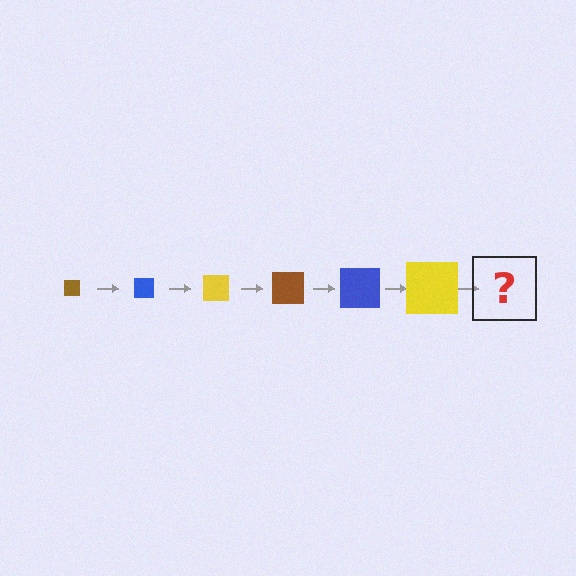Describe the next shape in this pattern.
It should be a brown square, larger than the previous one.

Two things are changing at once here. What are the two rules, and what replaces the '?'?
The two rules are that the square grows larger each step and the color cycles through brown, blue, and yellow. The '?' should be a brown square, larger than the previous one.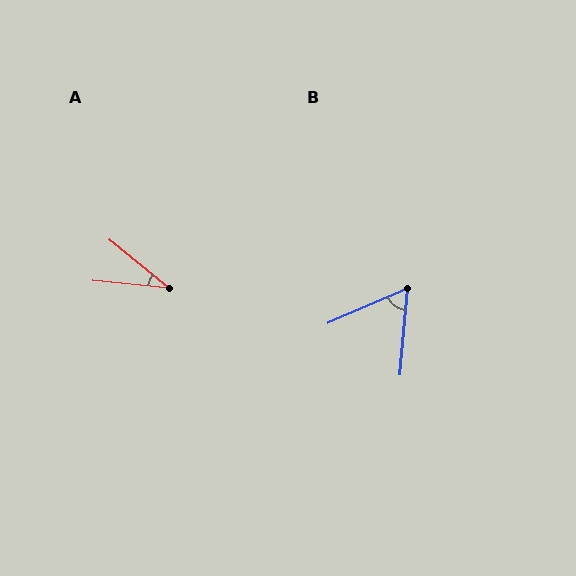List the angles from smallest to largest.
A (34°), B (62°).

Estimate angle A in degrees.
Approximately 34 degrees.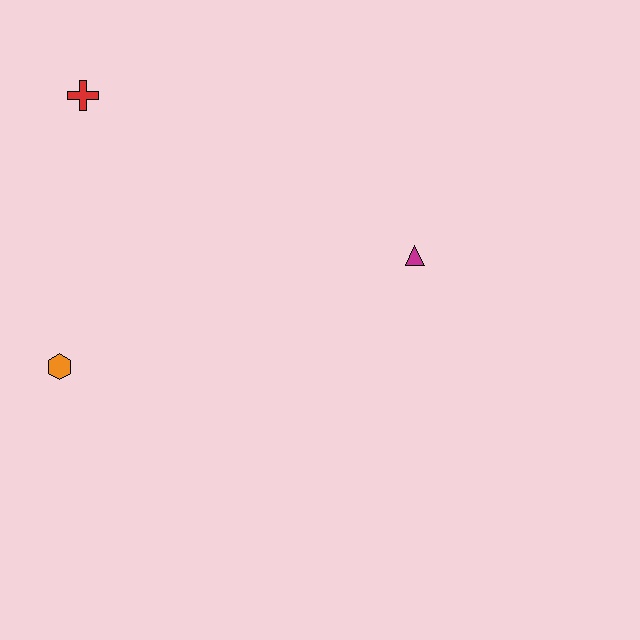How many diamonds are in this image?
There are no diamonds.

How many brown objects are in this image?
There are no brown objects.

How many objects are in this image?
There are 3 objects.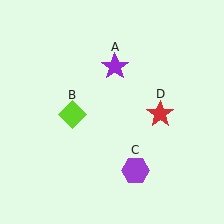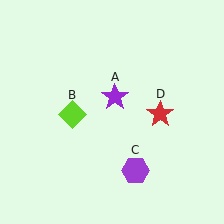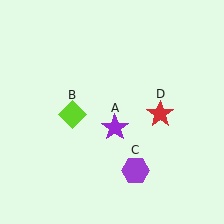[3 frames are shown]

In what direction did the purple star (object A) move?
The purple star (object A) moved down.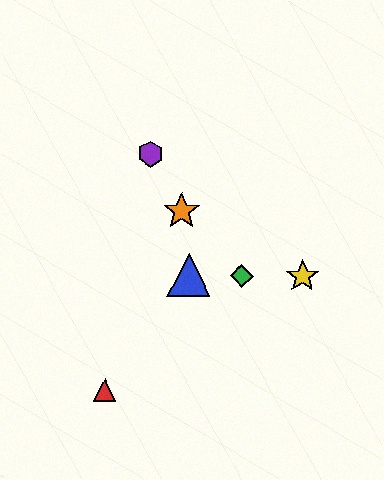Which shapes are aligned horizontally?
The blue triangle, the green diamond, the yellow star are aligned horizontally.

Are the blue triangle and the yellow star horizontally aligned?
Yes, both are at y≈275.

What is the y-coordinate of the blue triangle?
The blue triangle is at y≈275.